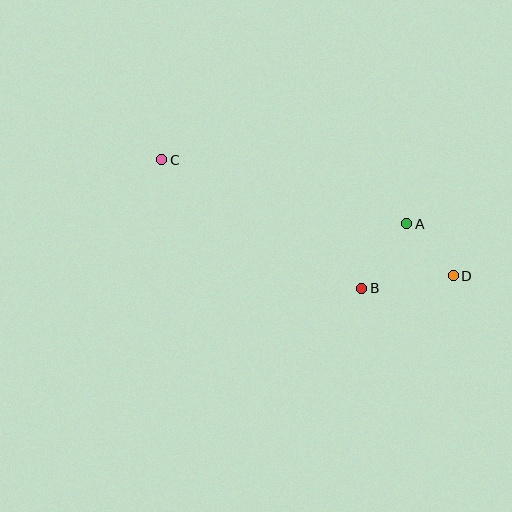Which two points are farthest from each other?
Points C and D are farthest from each other.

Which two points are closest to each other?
Points A and D are closest to each other.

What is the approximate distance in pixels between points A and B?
The distance between A and B is approximately 79 pixels.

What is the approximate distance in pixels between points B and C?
The distance between B and C is approximately 238 pixels.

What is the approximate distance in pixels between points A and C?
The distance between A and C is approximately 253 pixels.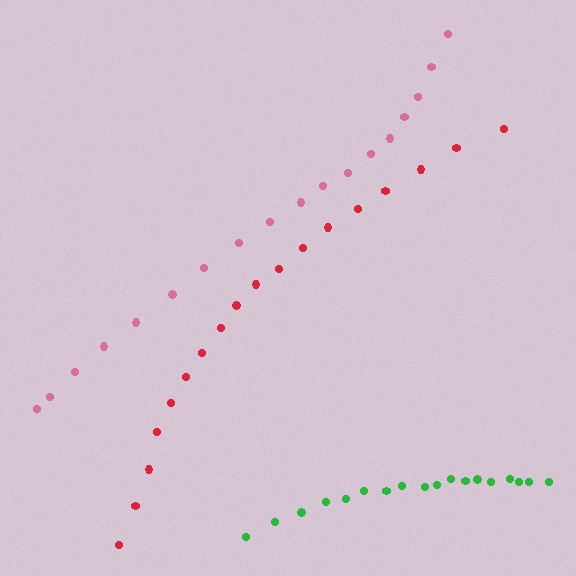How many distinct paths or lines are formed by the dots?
There are 3 distinct paths.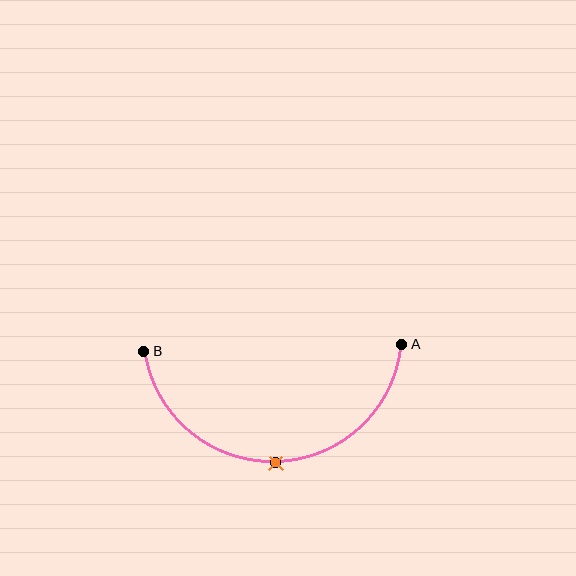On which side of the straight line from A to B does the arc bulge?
The arc bulges below the straight line connecting A and B.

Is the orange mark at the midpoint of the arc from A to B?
Yes. The orange mark lies on the arc at equal arc-length from both A and B — it is the arc midpoint.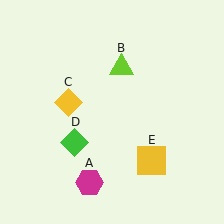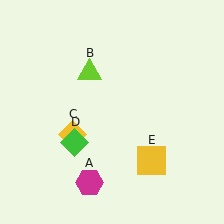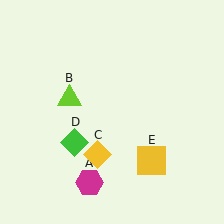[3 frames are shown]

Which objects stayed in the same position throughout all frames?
Magenta hexagon (object A) and green diamond (object D) and yellow square (object E) remained stationary.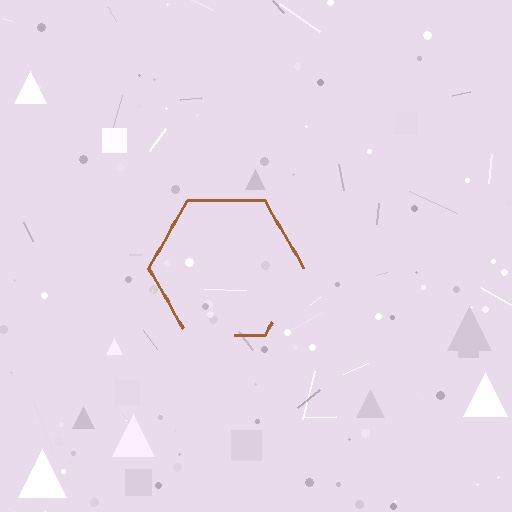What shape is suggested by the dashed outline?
The dashed outline suggests a hexagon.